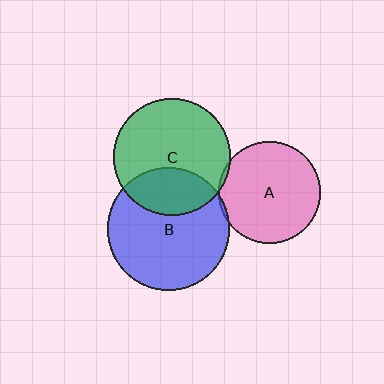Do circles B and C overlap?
Yes.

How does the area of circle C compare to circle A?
Approximately 1.3 times.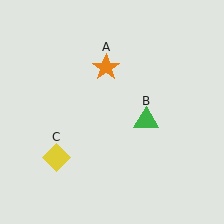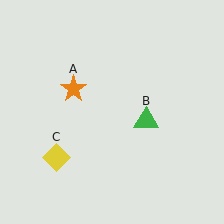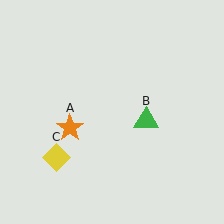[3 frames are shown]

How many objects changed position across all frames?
1 object changed position: orange star (object A).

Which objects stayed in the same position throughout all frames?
Green triangle (object B) and yellow diamond (object C) remained stationary.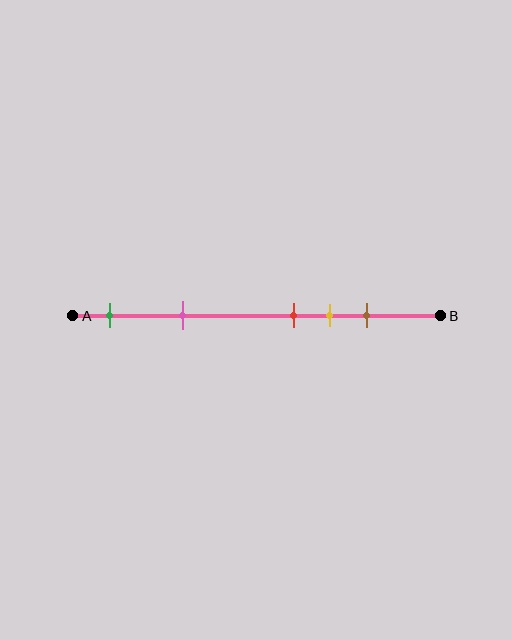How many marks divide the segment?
There are 5 marks dividing the segment.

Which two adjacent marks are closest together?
The red and yellow marks are the closest adjacent pair.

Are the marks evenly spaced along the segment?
No, the marks are not evenly spaced.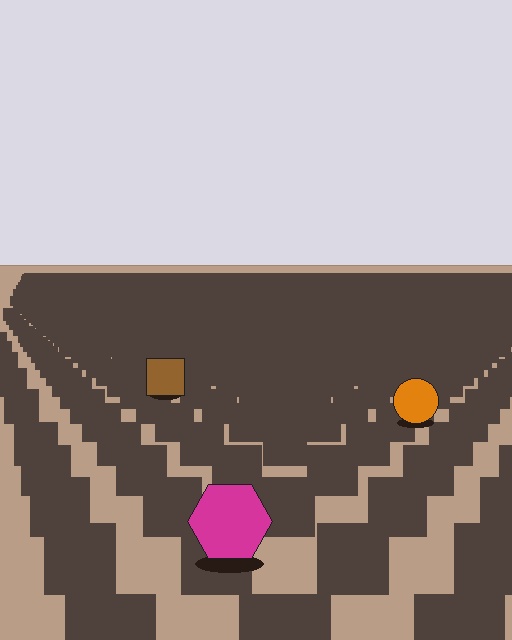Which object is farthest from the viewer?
The brown square is farthest from the viewer. It appears smaller and the ground texture around it is denser.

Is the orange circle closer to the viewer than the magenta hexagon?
No. The magenta hexagon is closer — you can tell from the texture gradient: the ground texture is coarser near it.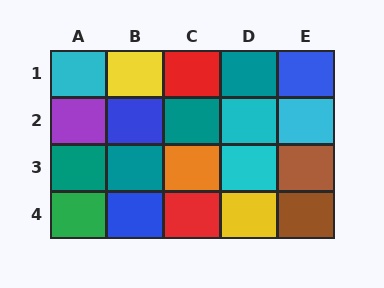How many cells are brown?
2 cells are brown.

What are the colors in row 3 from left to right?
Teal, teal, orange, cyan, brown.